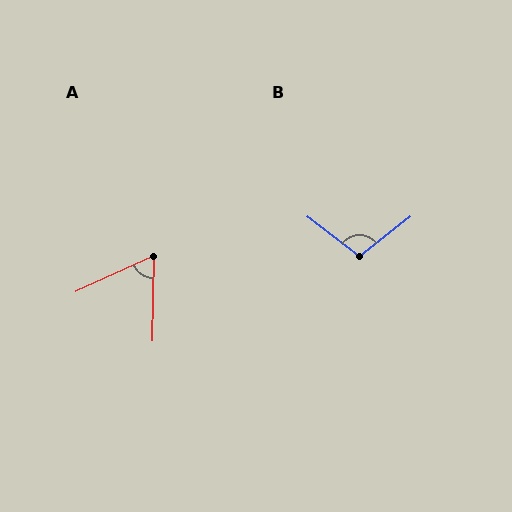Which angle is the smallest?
A, at approximately 65 degrees.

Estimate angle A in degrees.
Approximately 65 degrees.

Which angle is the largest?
B, at approximately 105 degrees.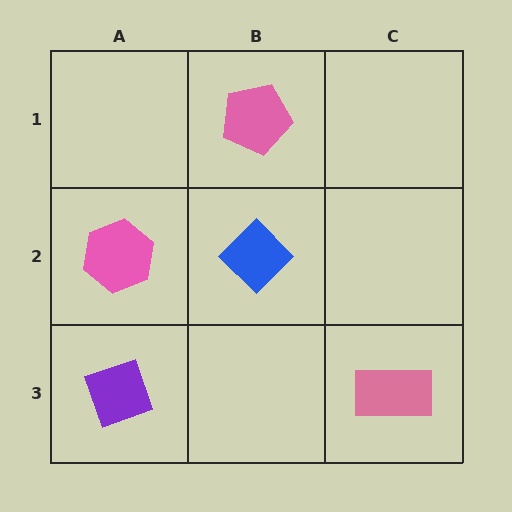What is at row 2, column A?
A pink hexagon.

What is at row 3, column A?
A purple diamond.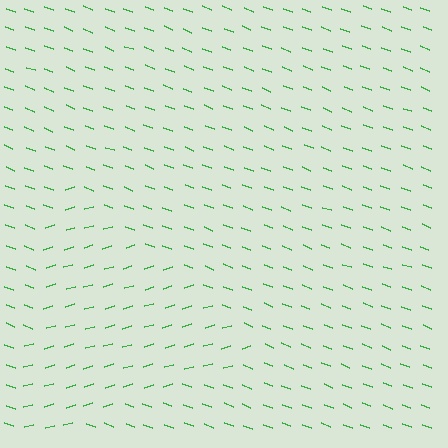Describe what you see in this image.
The image is filled with small green line segments. A triangle region in the image has lines oriented differently from the surrounding lines, creating a visible texture boundary.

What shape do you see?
I see a triangle.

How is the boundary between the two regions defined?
The boundary is defined purely by a change in line orientation (approximately 36 degrees difference). All lines are the same color and thickness.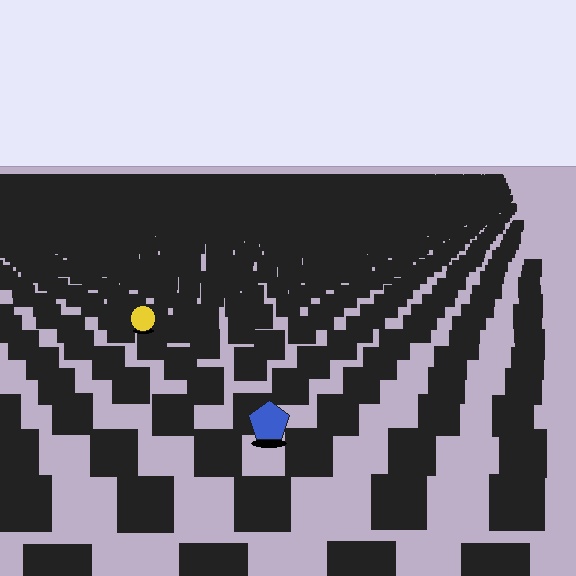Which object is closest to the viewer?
The blue pentagon is closest. The texture marks near it are larger and more spread out.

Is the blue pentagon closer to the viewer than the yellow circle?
Yes. The blue pentagon is closer — you can tell from the texture gradient: the ground texture is coarser near it.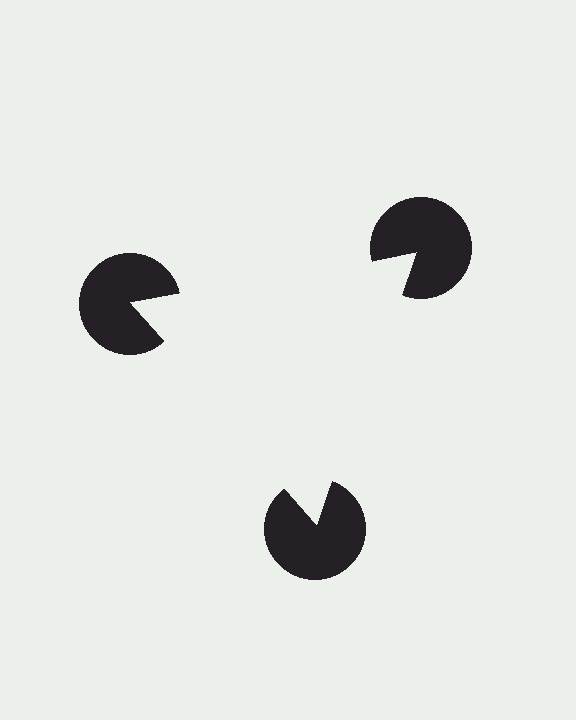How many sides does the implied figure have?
3 sides.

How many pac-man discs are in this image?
There are 3 — one at each vertex of the illusory triangle.